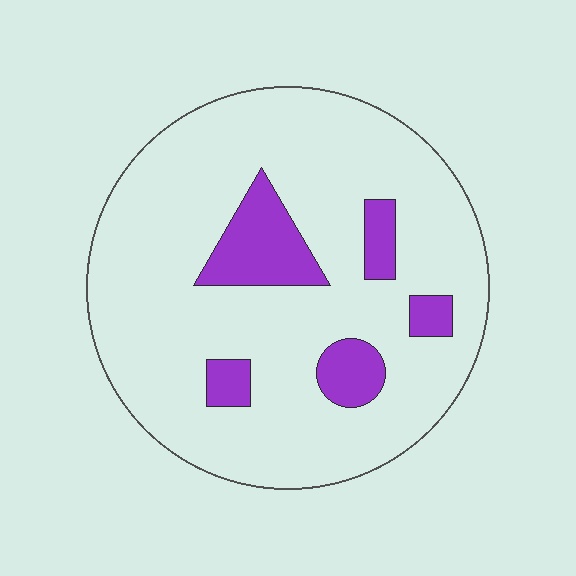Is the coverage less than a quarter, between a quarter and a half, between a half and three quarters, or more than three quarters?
Less than a quarter.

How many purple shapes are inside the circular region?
5.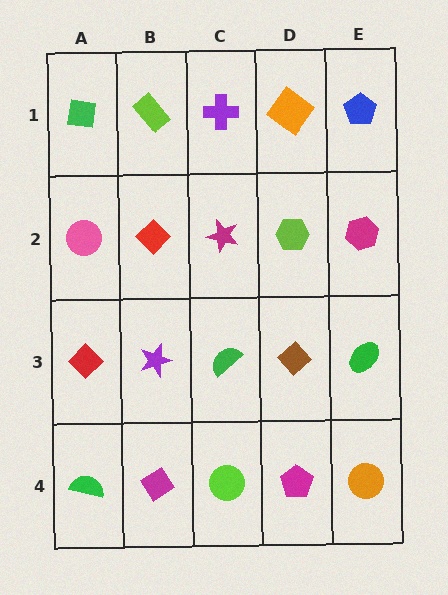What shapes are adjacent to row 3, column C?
A magenta star (row 2, column C), a lime circle (row 4, column C), a purple star (row 3, column B), a brown diamond (row 3, column D).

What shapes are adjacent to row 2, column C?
A purple cross (row 1, column C), a green semicircle (row 3, column C), a red diamond (row 2, column B), a lime hexagon (row 2, column D).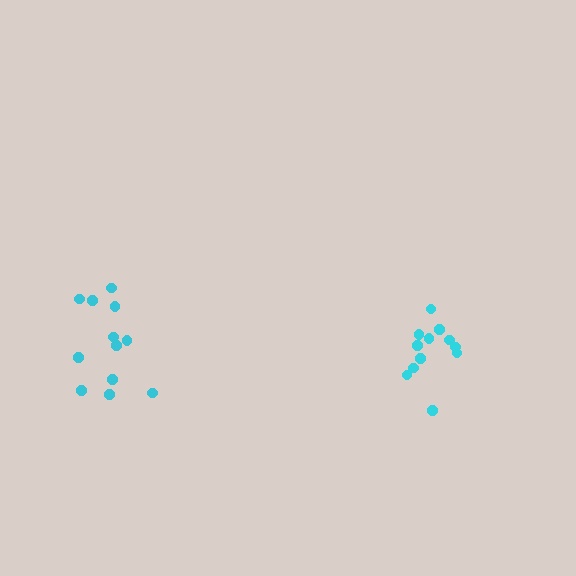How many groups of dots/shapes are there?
There are 2 groups.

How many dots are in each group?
Group 1: 12 dots, Group 2: 12 dots (24 total).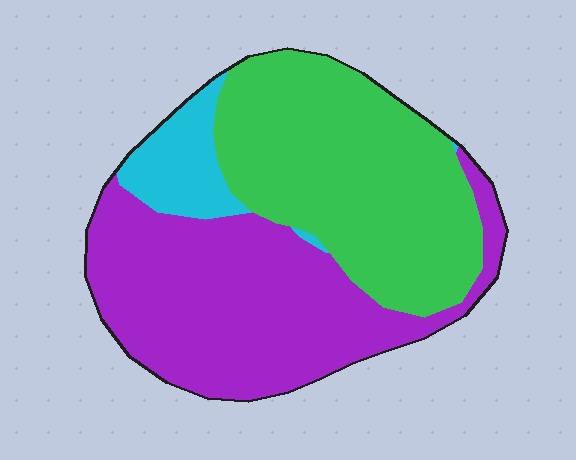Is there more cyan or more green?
Green.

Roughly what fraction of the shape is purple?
Purple covers 46% of the shape.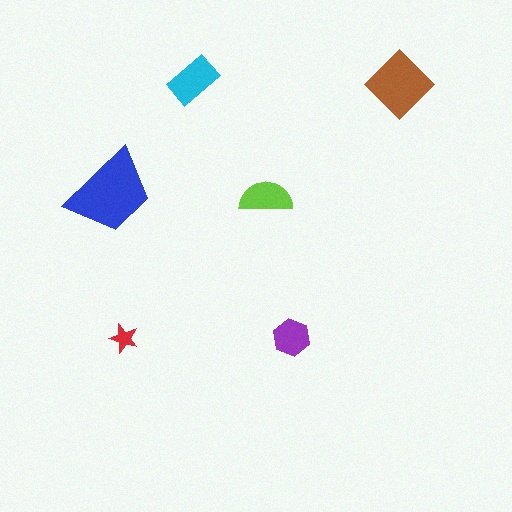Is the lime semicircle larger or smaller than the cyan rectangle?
Smaller.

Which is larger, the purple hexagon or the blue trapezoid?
The blue trapezoid.